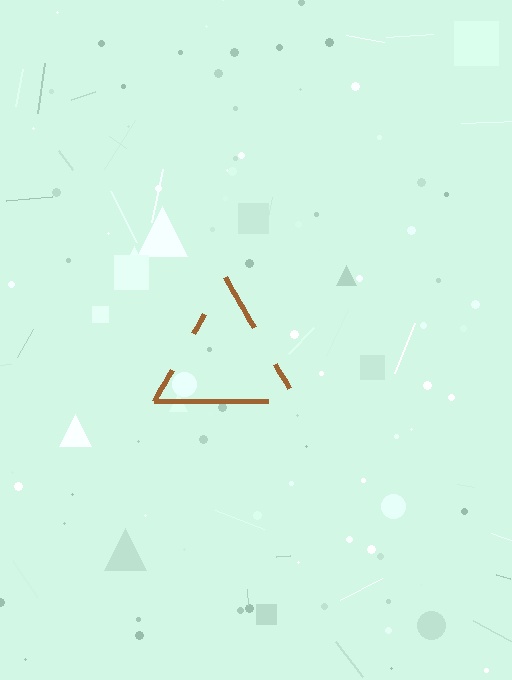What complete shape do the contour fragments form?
The contour fragments form a triangle.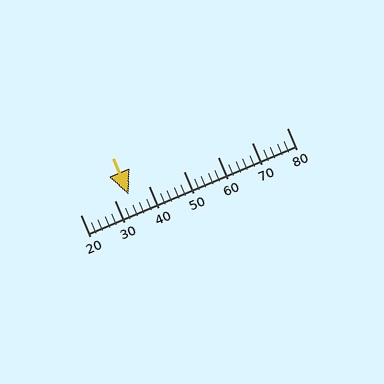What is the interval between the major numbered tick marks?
The major tick marks are spaced 10 units apart.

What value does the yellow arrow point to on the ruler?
The yellow arrow points to approximately 34.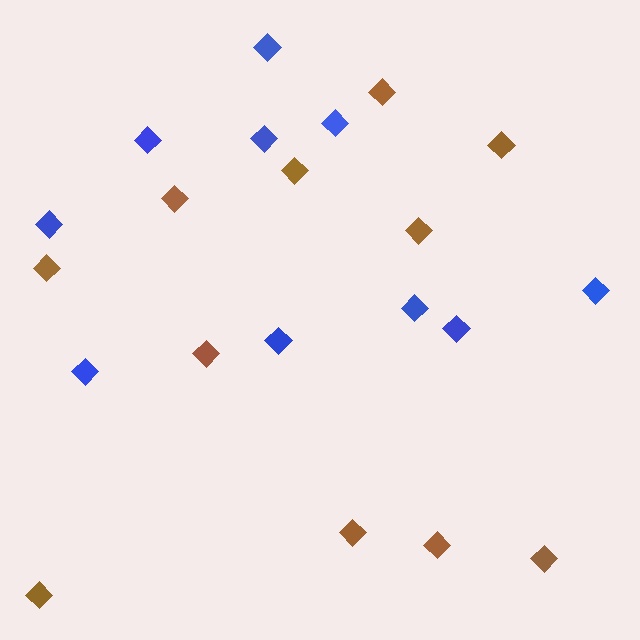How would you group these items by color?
There are 2 groups: one group of brown diamonds (11) and one group of blue diamonds (10).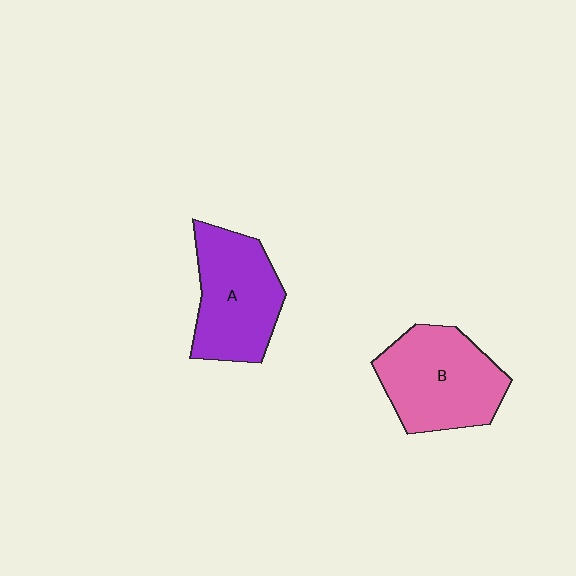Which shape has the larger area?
Shape B (pink).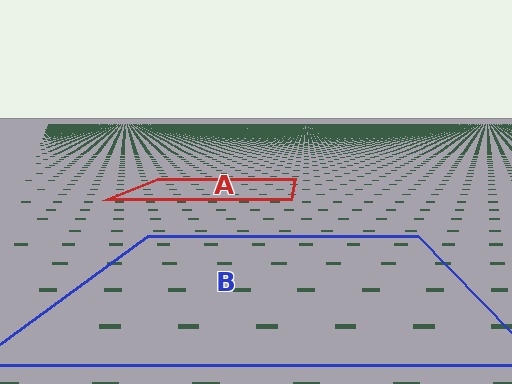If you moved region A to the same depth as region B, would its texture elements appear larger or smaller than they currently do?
They would appear larger. At a closer depth, the same texture elements are projected at a bigger on-screen size.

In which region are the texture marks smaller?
The texture marks are smaller in region A, because it is farther away.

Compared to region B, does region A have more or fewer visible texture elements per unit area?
Region A has more texture elements per unit area — they are packed more densely because it is farther away.